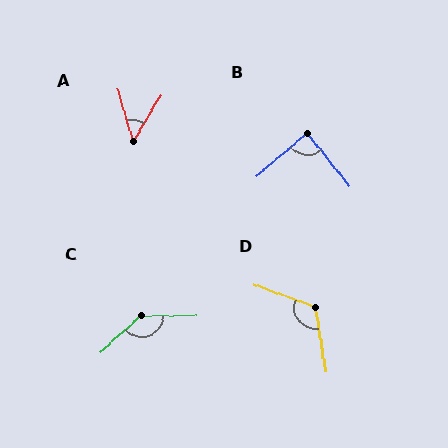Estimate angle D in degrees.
Approximately 119 degrees.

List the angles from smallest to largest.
A (47°), B (88°), D (119°), C (138°).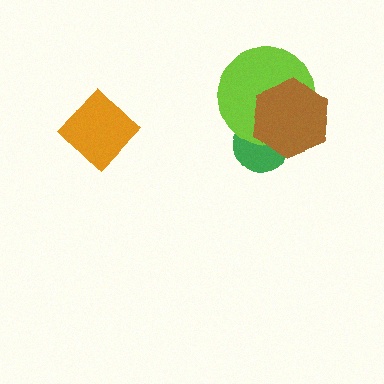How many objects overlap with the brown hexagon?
2 objects overlap with the brown hexagon.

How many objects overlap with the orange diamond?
0 objects overlap with the orange diamond.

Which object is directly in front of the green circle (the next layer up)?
The lime circle is directly in front of the green circle.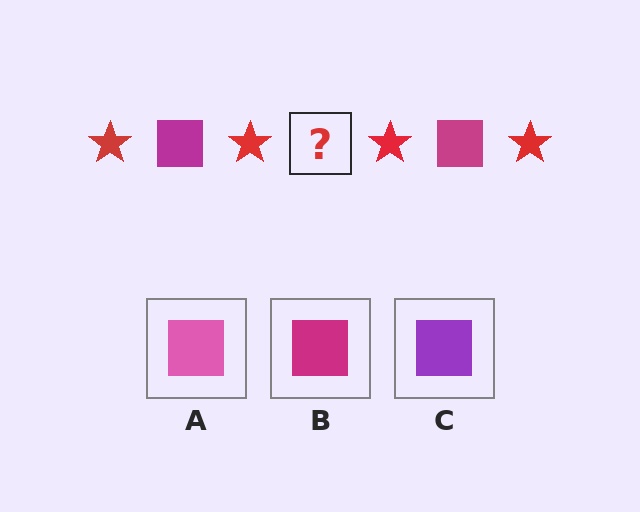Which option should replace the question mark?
Option B.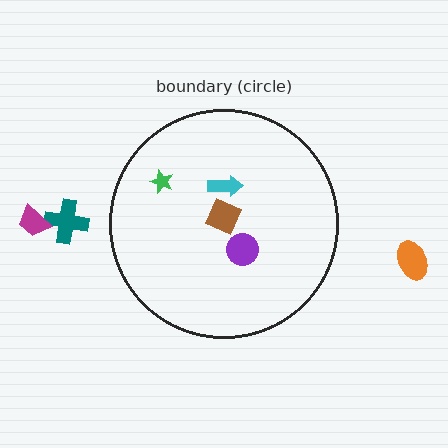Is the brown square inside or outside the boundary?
Inside.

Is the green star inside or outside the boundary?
Inside.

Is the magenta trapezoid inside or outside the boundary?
Outside.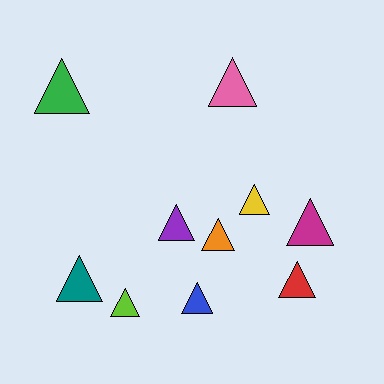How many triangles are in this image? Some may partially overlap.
There are 10 triangles.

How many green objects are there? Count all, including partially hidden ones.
There is 1 green object.